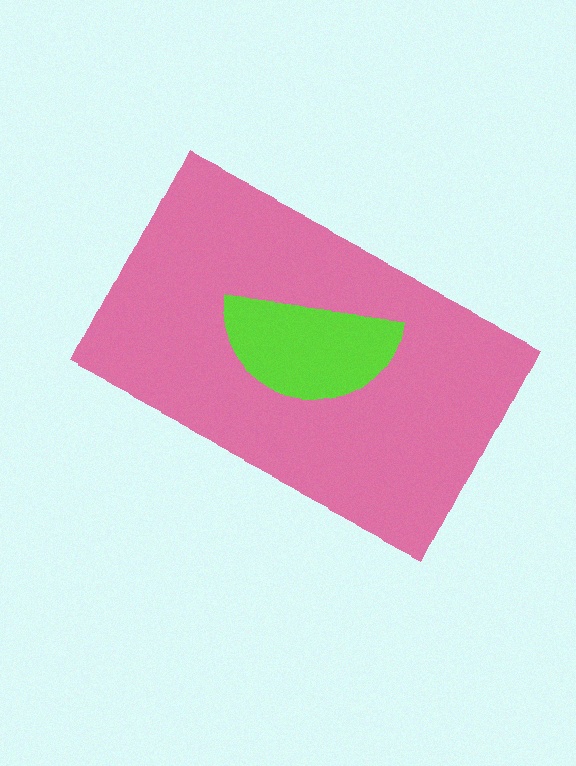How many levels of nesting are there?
2.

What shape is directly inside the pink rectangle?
The lime semicircle.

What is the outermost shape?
The pink rectangle.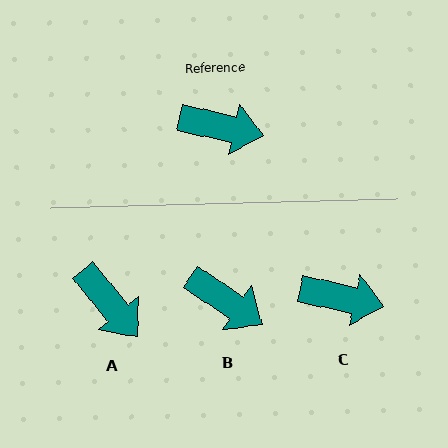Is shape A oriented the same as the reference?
No, it is off by about 39 degrees.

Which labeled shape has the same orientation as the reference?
C.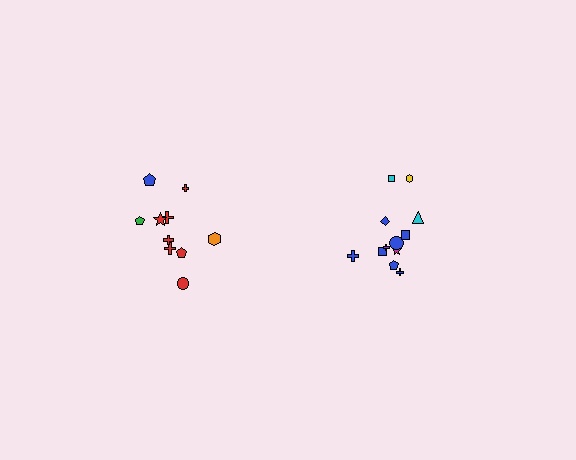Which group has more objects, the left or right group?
The right group.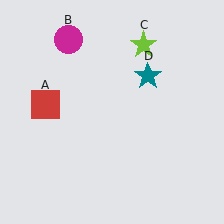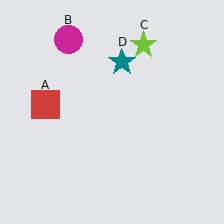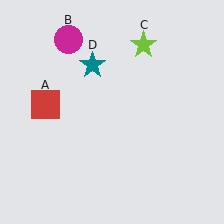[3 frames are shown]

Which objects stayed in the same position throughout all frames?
Red square (object A) and magenta circle (object B) and lime star (object C) remained stationary.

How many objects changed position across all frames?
1 object changed position: teal star (object D).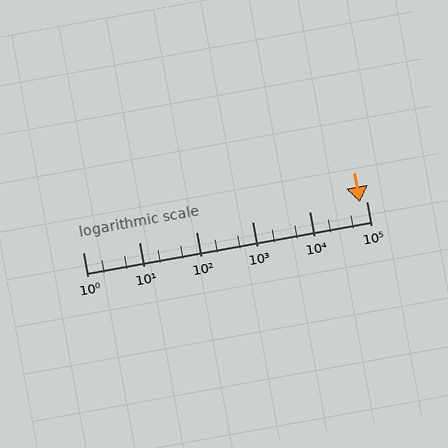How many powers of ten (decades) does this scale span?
The scale spans 5 decades, from 1 to 100000.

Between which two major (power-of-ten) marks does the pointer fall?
The pointer is between 10000 and 100000.